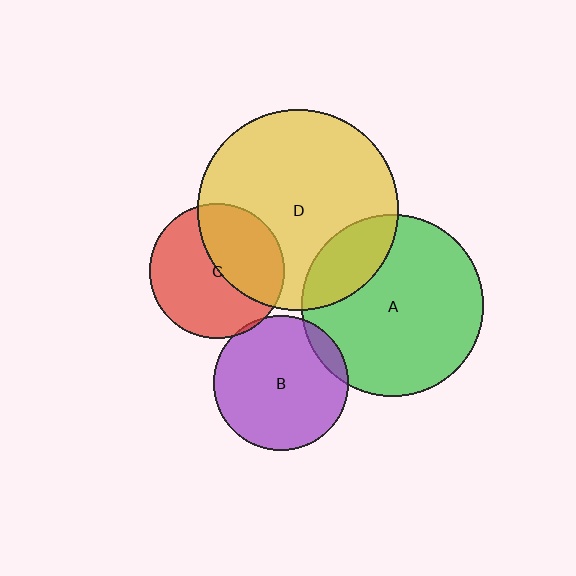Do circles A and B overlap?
Yes.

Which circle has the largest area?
Circle D (yellow).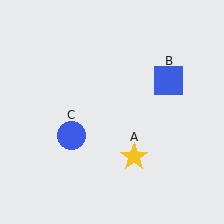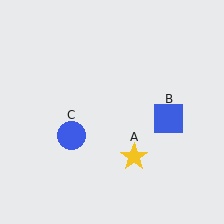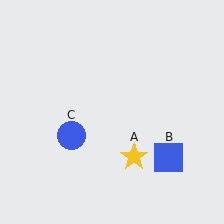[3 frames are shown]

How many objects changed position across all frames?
1 object changed position: blue square (object B).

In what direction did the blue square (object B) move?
The blue square (object B) moved down.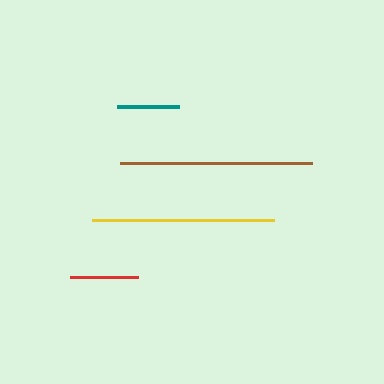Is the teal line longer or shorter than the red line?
The red line is longer than the teal line.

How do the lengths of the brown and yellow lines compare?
The brown and yellow lines are approximately the same length.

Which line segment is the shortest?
The teal line is the shortest at approximately 62 pixels.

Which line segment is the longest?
The brown line is the longest at approximately 192 pixels.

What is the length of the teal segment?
The teal segment is approximately 62 pixels long.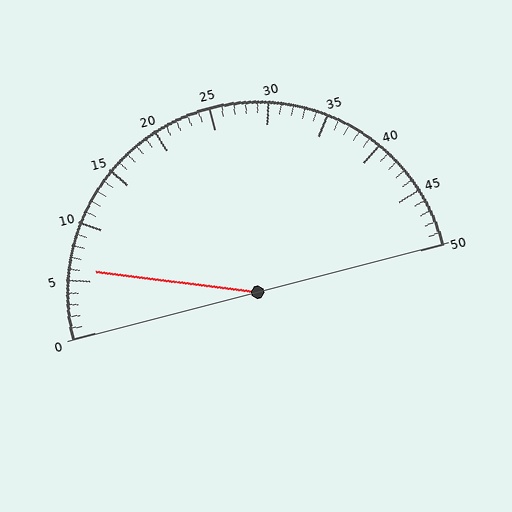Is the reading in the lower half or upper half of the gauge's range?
The reading is in the lower half of the range (0 to 50).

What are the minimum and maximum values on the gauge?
The gauge ranges from 0 to 50.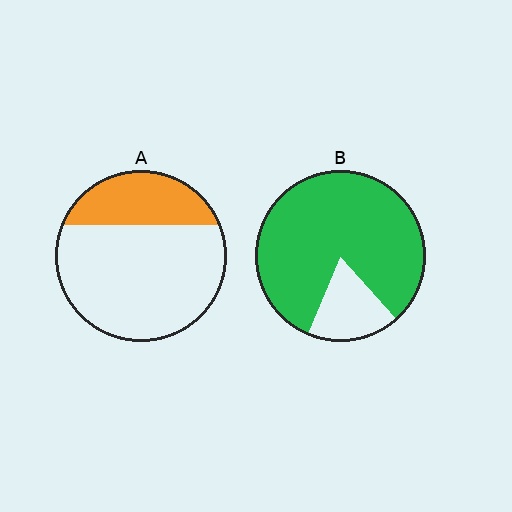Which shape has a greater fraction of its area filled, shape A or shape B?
Shape B.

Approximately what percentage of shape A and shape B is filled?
A is approximately 30% and B is approximately 80%.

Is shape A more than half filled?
No.